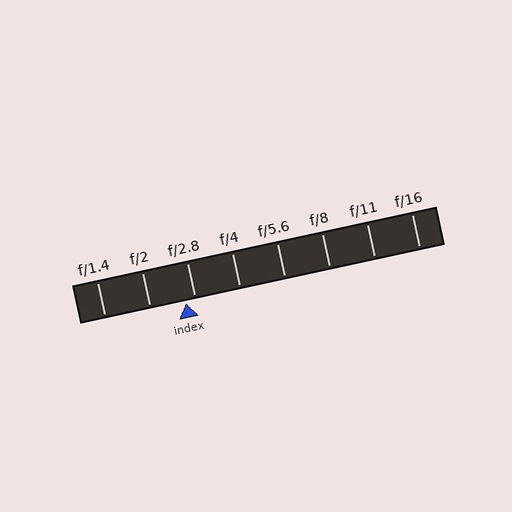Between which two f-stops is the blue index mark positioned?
The index mark is between f/2 and f/2.8.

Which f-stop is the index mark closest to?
The index mark is closest to f/2.8.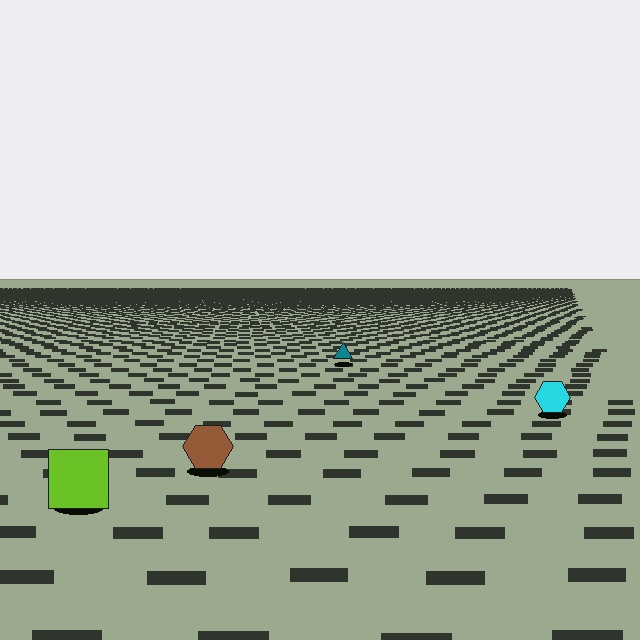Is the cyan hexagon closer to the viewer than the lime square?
No. The lime square is closer — you can tell from the texture gradient: the ground texture is coarser near it.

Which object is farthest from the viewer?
The teal triangle is farthest from the viewer. It appears smaller and the ground texture around it is denser.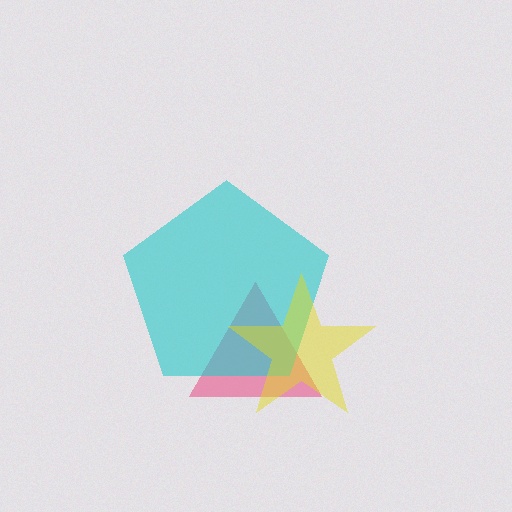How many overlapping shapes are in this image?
There are 3 overlapping shapes in the image.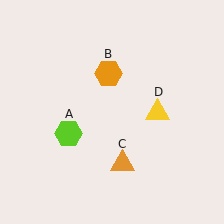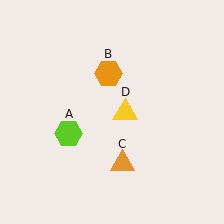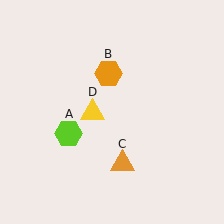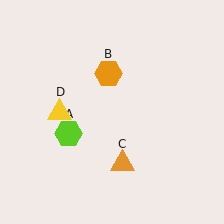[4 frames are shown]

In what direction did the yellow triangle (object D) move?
The yellow triangle (object D) moved left.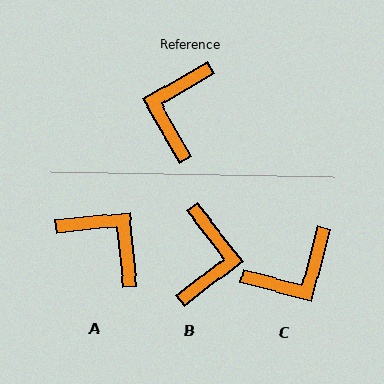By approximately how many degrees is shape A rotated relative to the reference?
Approximately 114 degrees clockwise.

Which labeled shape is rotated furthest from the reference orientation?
B, about 172 degrees away.